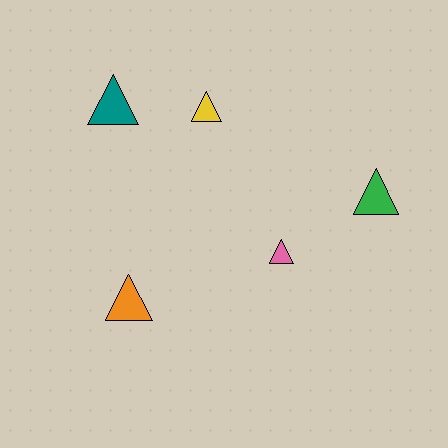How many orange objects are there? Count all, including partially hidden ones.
There is 1 orange object.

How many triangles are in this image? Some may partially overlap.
There are 5 triangles.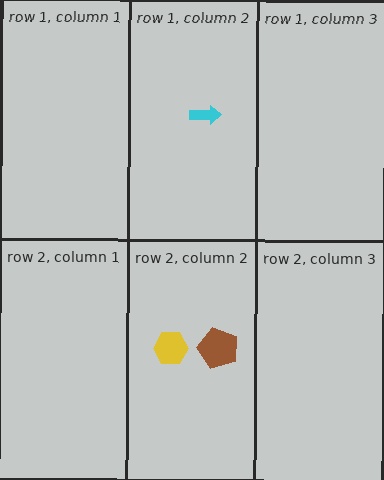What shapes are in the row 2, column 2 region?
The brown pentagon, the yellow hexagon.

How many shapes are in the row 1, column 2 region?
1.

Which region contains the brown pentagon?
The row 2, column 2 region.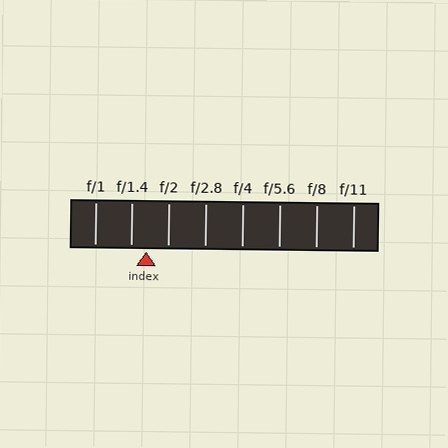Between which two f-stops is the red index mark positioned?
The index mark is between f/1.4 and f/2.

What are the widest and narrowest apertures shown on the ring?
The widest aperture shown is f/1 and the narrowest is f/11.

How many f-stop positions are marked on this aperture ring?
There are 8 f-stop positions marked.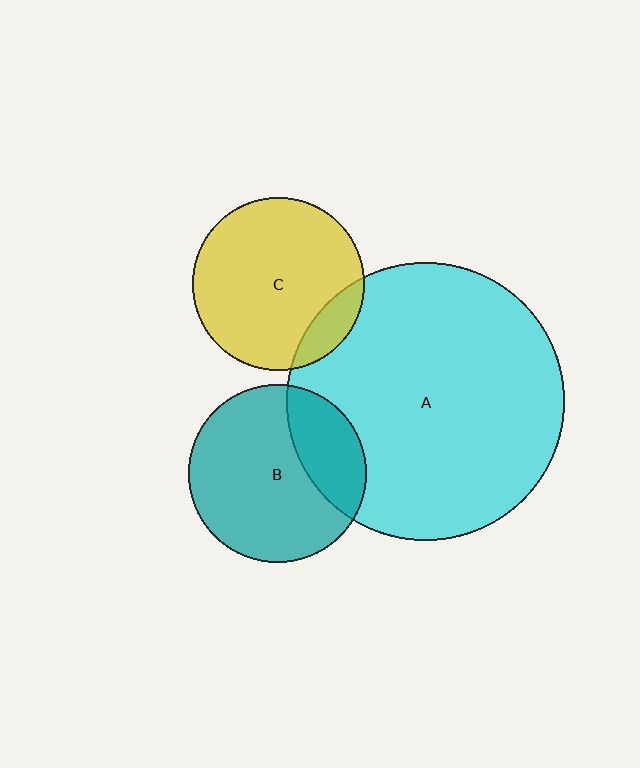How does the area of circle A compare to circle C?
Approximately 2.6 times.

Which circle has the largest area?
Circle A (cyan).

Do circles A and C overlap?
Yes.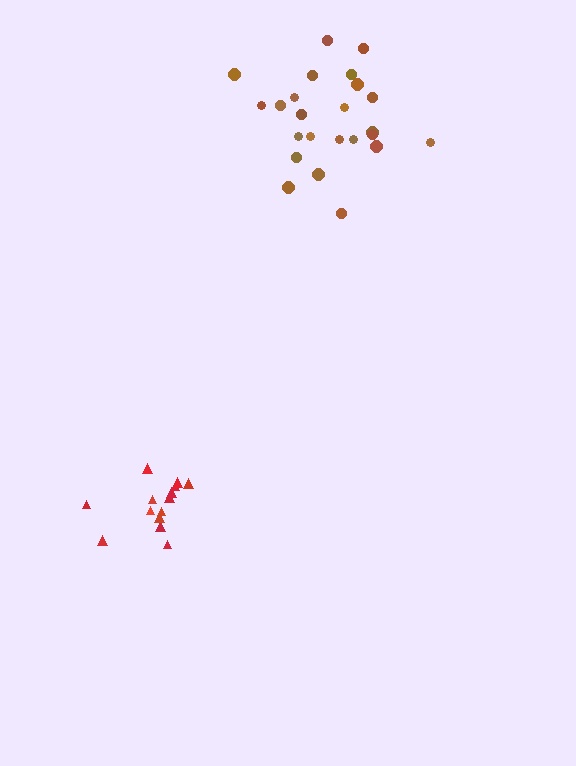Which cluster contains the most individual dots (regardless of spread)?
Brown (24).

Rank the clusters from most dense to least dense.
red, brown.